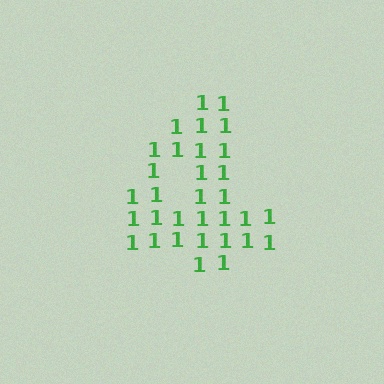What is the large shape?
The large shape is the digit 4.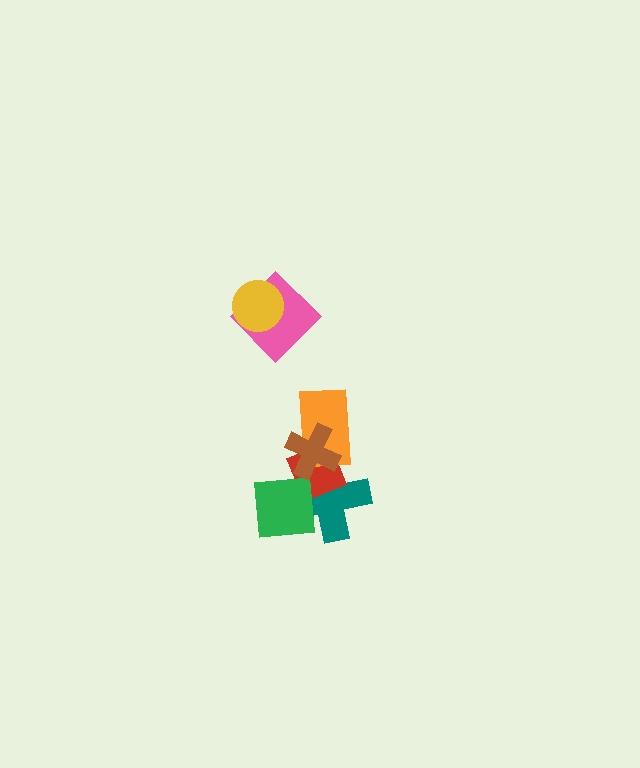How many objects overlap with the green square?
2 objects overlap with the green square.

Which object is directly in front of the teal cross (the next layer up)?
The red diamond is directly in front of the teal cross.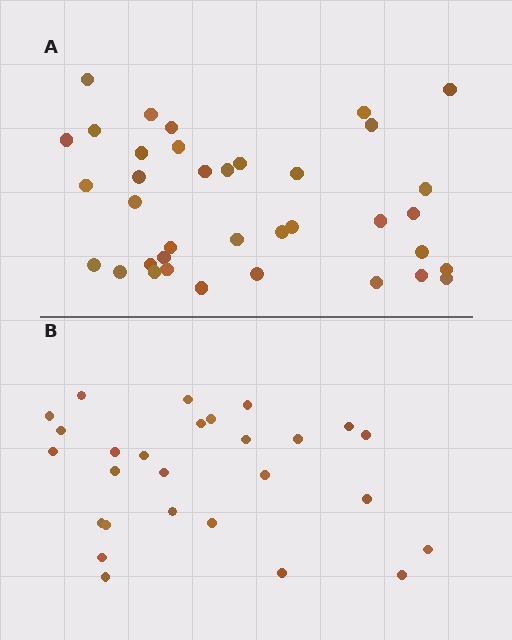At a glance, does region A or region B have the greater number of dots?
Region A (the top region) has more dots.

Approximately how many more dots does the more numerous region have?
Region A has roughly 10 or so more dots than region B.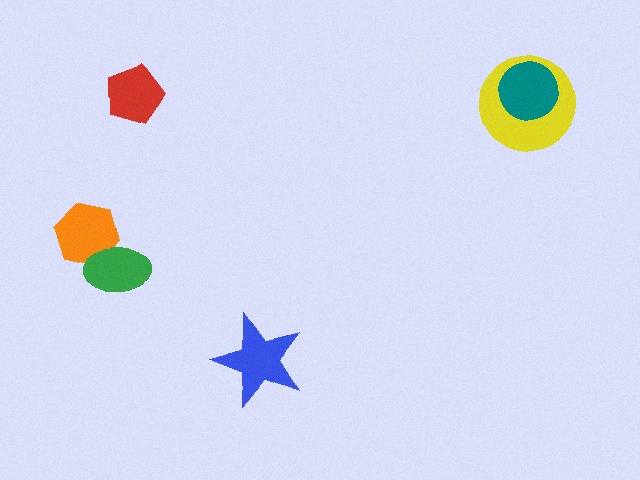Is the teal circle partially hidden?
No, no other shape covers it.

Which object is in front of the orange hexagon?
The green ellipse is in front of the orange hexagon.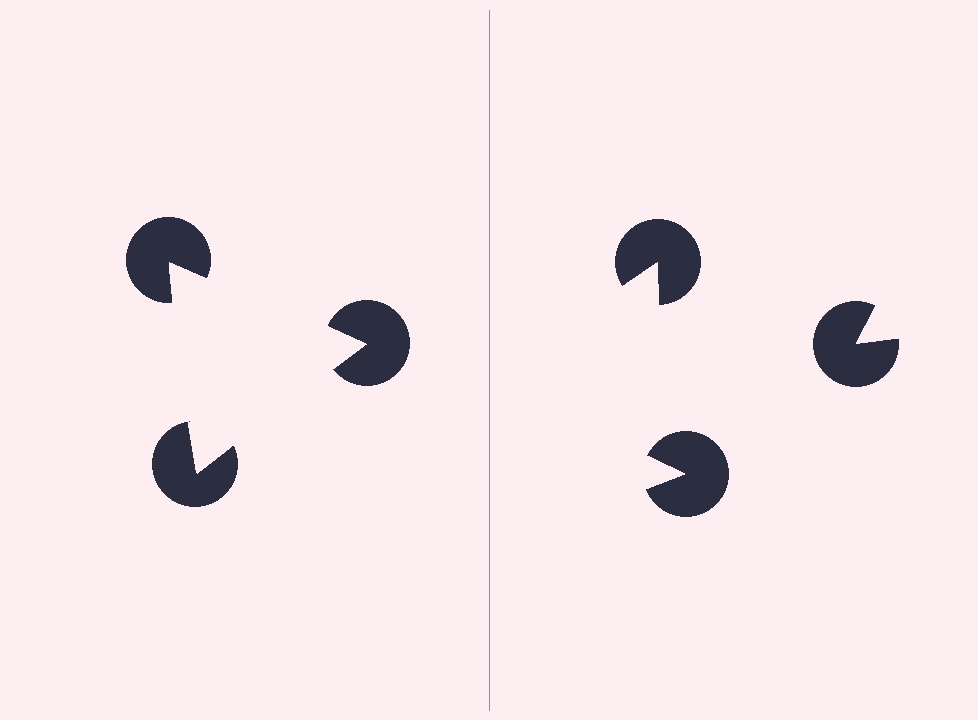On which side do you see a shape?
An illusory triangle appears on the left side. On the right side the wedge cuts are rotated, so no coherent shape forms.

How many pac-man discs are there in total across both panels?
6 — 3 on each side.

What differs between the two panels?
The pac-man discs are positioned identically on both sides; only the wedge orientations differ. On the left they align to a triangle; on the right they are misaligned.